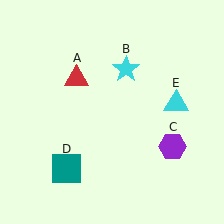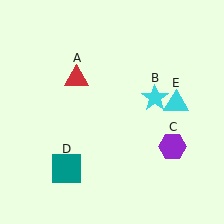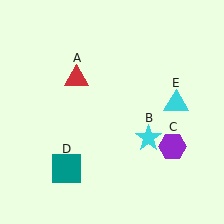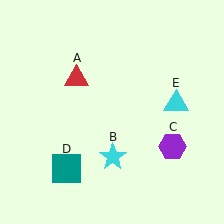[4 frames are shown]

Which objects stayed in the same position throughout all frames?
Red triangle (object A) and purple hexagon (object C) and teal square (object D) and cyan triangle (object E) remained stationary.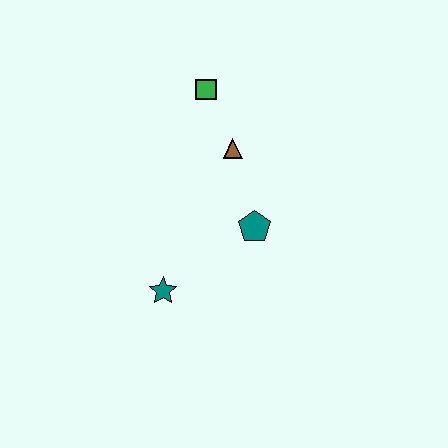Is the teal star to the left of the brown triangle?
Yes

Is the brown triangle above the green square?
No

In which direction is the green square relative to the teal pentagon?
The green square is above the teal pentagon.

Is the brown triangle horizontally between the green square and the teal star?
No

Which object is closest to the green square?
The brown triangle is closest to the green square.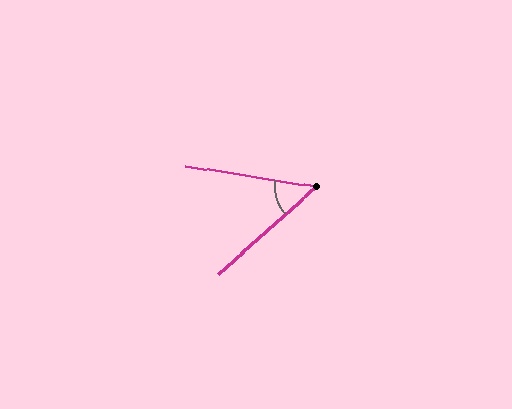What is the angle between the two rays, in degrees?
Approximately 51 degrees.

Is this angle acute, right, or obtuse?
It is acute.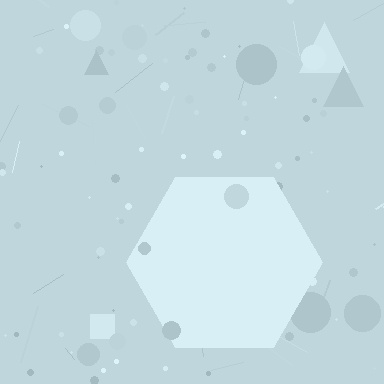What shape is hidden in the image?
A hexagon is hidden in the image.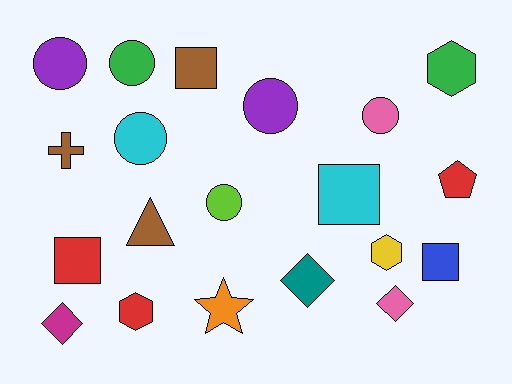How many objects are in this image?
There are 20 objects.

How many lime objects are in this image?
There is 1 lime object.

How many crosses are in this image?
There is 1 cross.